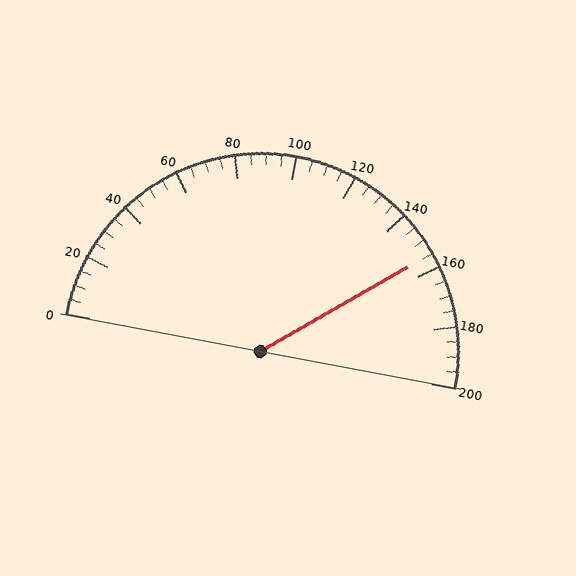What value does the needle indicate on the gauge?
The needle indicates approximately 155.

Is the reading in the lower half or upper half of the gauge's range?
The reading is in the upper half of the range (0 to 200).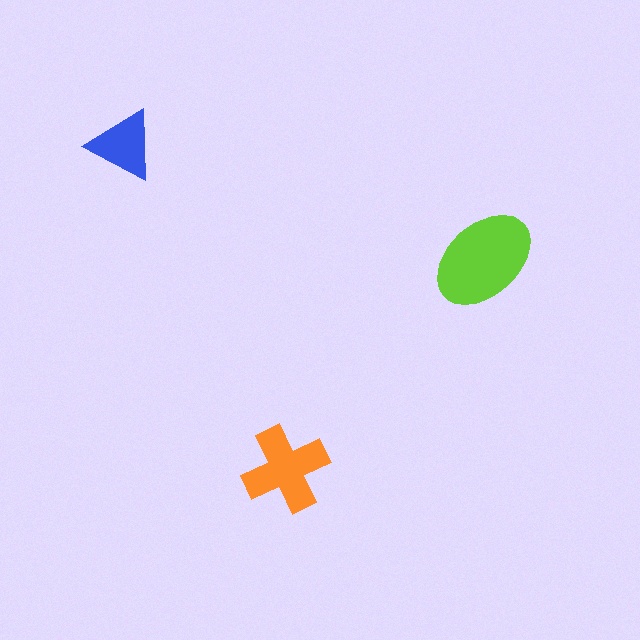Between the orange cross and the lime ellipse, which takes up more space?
The lime ellipse.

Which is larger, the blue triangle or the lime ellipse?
The lime ellipse.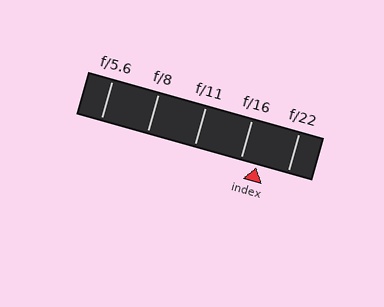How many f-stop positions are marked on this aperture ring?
There are 5 f-stop positions marked.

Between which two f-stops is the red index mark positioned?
The index mark is between f/16 and f/22.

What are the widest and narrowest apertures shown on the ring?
The widest aperture shown is f/5.6 and the narrowest is f/22.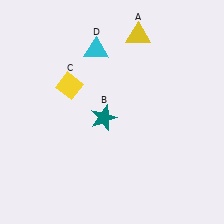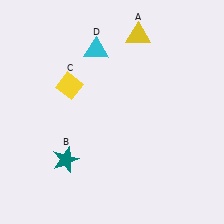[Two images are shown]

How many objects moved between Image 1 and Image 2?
1 object moved between the two images.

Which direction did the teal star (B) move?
The teal star (B) moved down.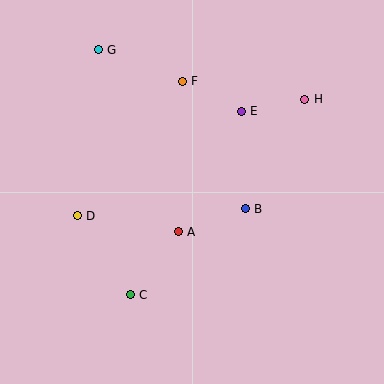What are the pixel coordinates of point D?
Point D is at (77, 216).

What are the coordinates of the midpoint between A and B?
The midpoint between A and B is at (212, 220).